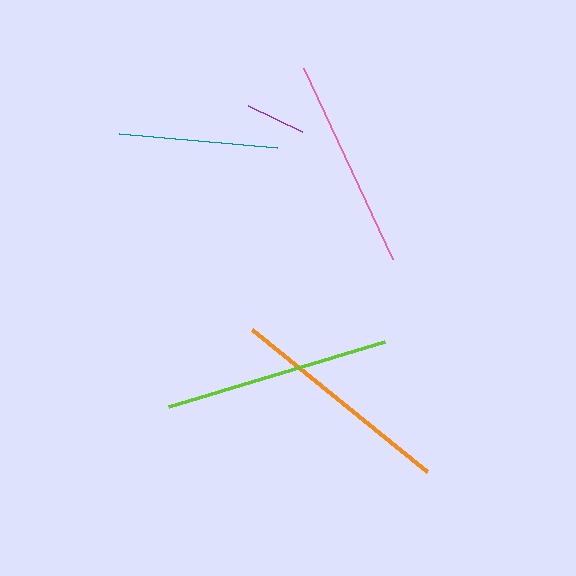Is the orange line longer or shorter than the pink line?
The orange line is longer than the pink line.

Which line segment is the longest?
The lime line is the longest at approximately 226 pixels.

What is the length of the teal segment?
The teal segment is approximately 159 pixels long.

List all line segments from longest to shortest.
From longest to shortest: lime, orange, pink, teal, purple.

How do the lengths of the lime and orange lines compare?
The lime and orange lines are approximately the same length.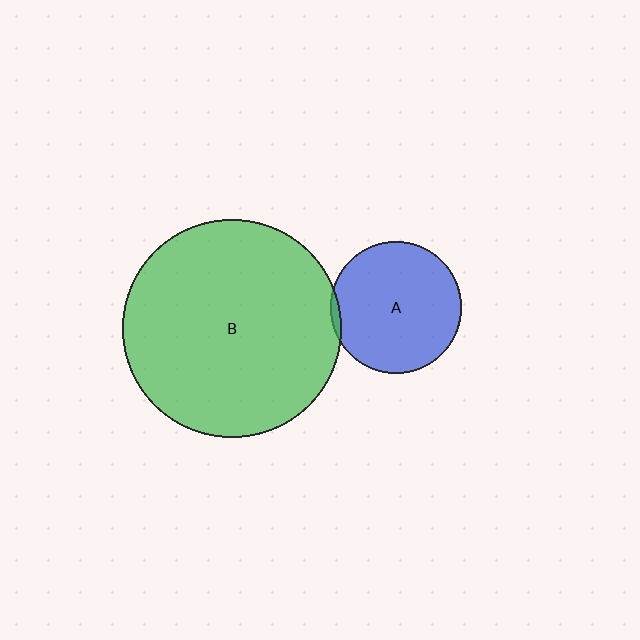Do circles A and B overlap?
Yes.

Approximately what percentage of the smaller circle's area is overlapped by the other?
Approximately 5%.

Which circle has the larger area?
Circle B (green).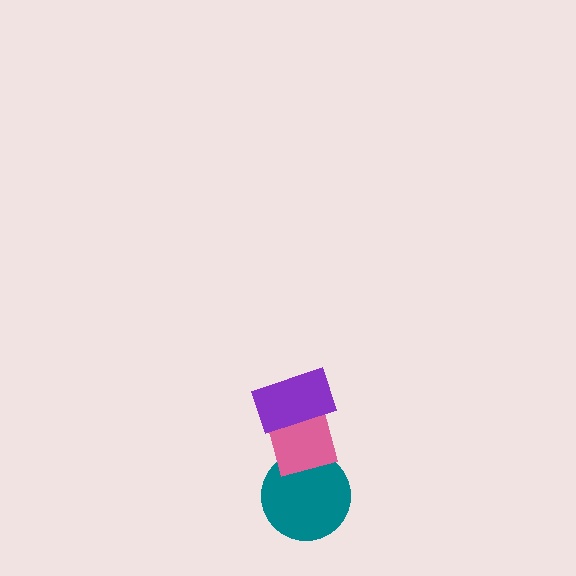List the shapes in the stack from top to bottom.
From top to bottom: the purple rectangle, the pink square, the teal circle.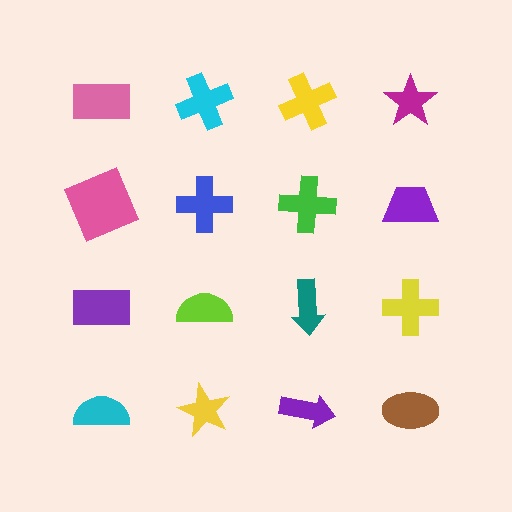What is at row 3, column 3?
A teal arrow.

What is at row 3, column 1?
A purple rectangle.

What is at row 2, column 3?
A green cross.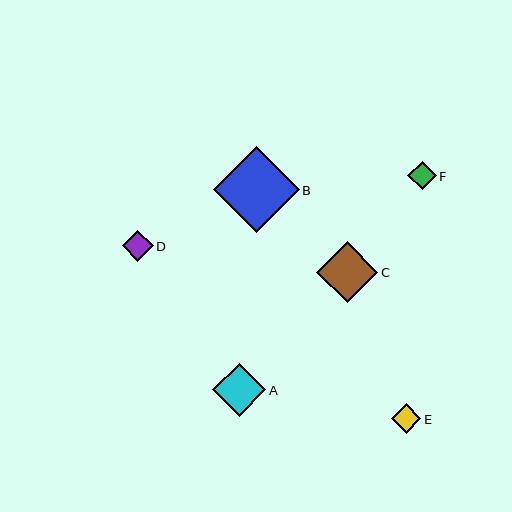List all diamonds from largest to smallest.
From largest to smallest: B, C, A, D, E, F.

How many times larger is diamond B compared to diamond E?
Diamond B is approximately 2.9 times the size of diamond E.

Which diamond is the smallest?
Diamond F is the smallest with a size of approximately 28 pixels.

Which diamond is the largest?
Diamond B is the largest with a size of approximately 85 pixels.